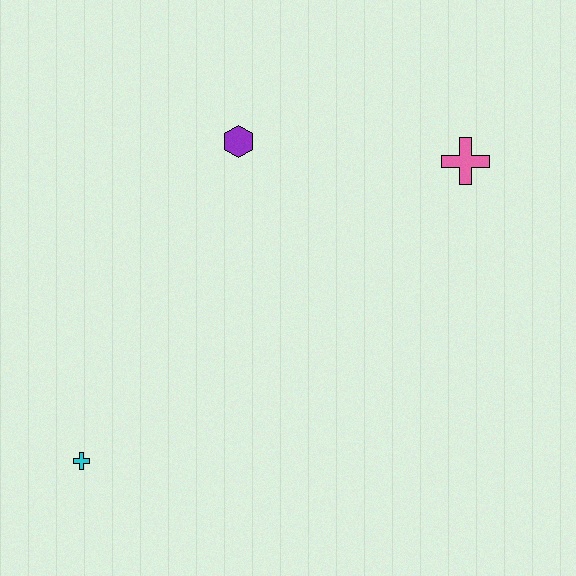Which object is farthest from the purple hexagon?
The cyan cross is farthest from the purple hexagon.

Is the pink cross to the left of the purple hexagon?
No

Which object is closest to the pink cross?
The purple hexagon is closest to the pink cross.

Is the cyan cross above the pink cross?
No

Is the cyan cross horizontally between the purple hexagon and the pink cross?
No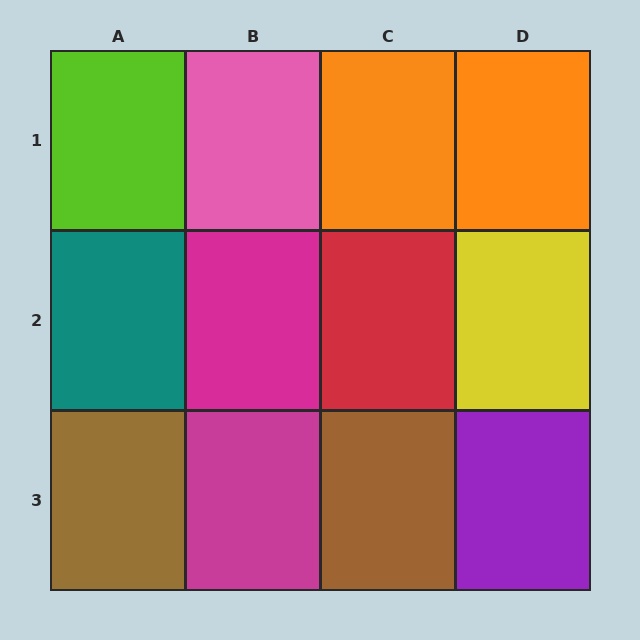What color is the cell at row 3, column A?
Brown.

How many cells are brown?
2 cells are brown.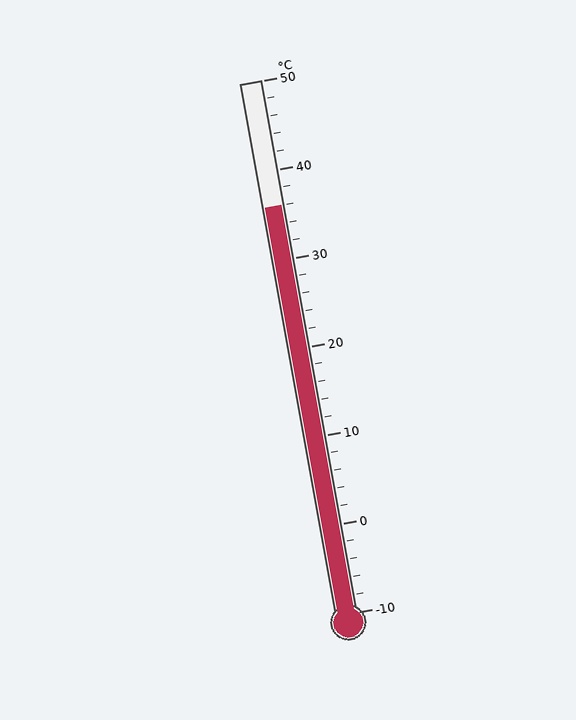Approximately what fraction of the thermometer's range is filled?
The thermometer is filled to approximately 75% of its range.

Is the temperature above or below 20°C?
The temperature is above 20°C.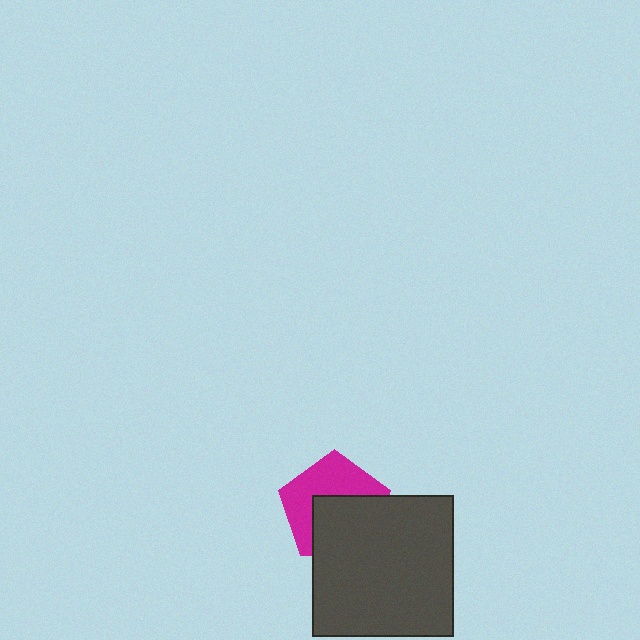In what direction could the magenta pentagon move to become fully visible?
The magenta pentagon could move up. That would shift it out from behind the dark gray square entirely.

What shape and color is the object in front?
The object in front is a dark gray square.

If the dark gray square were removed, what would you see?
You would see the complete magenta pentagon.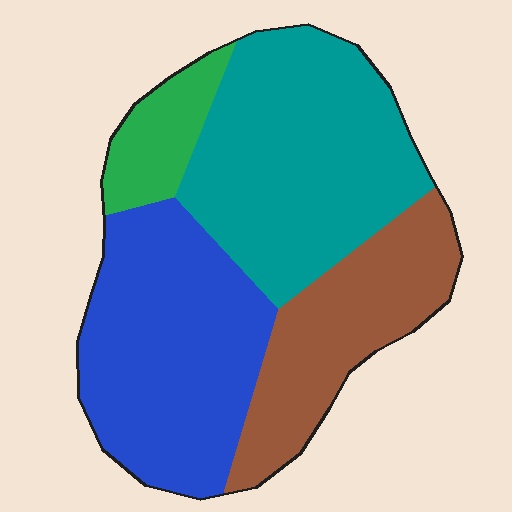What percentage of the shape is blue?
Blue takes up about one third (1/3) of the shape.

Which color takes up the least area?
Green, at roughly 10%.